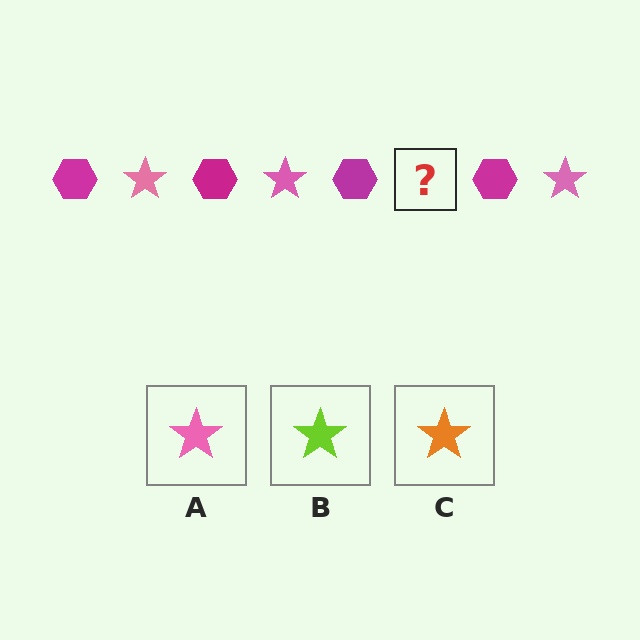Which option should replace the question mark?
Option A.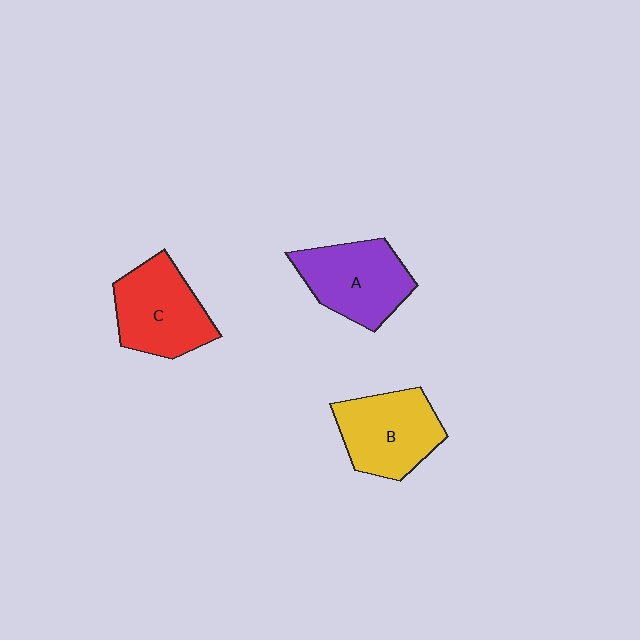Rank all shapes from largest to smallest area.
From largest to smallest: A (purple), C (red), B (yellow).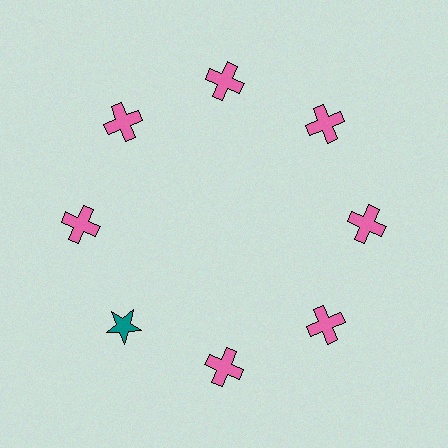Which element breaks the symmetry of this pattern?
The teal star at roughly the 8 o'clock position breaks the symmetry. All other shapes are pink crosses.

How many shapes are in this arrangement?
There are 8 shapes arranged in a ring pattern.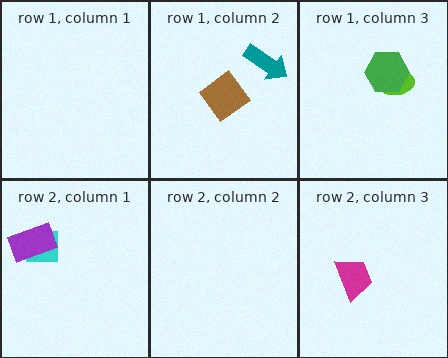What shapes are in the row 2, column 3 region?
The magenta trapezoid.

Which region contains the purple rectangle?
The row 2, column 1 region.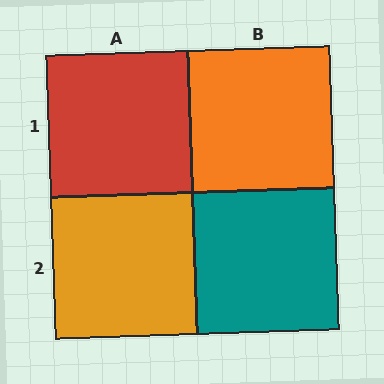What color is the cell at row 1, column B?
Orange.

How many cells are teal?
1 cell is teal.